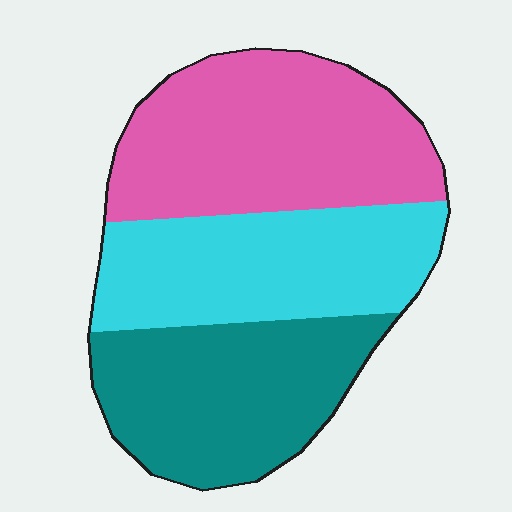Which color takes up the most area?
Pink, at roughly 40%.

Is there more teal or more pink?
Pink.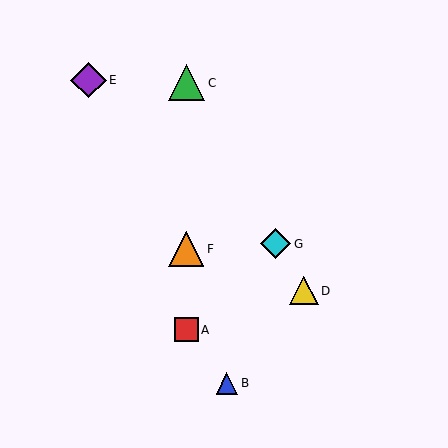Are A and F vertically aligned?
Yes, both are at x≈186.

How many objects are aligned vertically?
3 objects (A, C, F) are aligned vertically.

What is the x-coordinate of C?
Object C is at x≈186.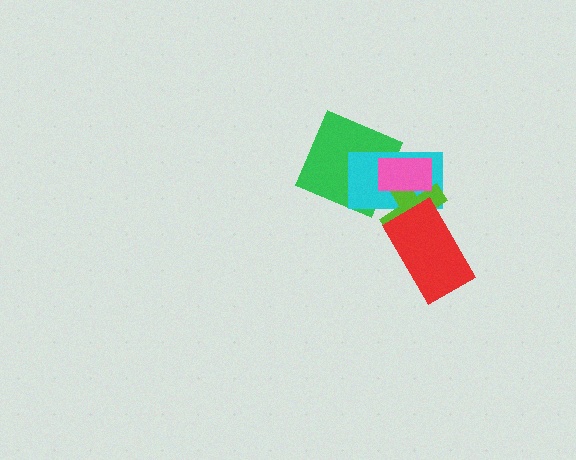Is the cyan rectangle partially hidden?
Yes, it is partially covered by another shape.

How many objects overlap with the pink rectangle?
3 objects overlap with the pink rectangle.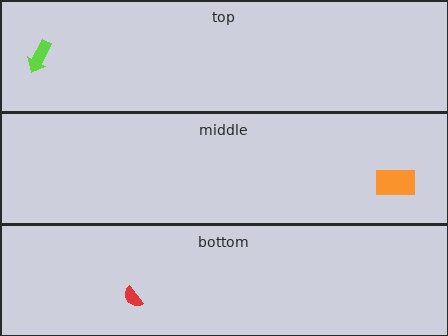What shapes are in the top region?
The lime arrow.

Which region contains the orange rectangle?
The middle region.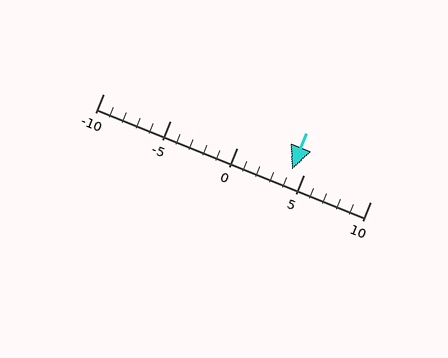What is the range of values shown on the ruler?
The ruler shows values from -10 to 10.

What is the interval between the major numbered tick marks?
The major tick marks are spaced 5 units apart.